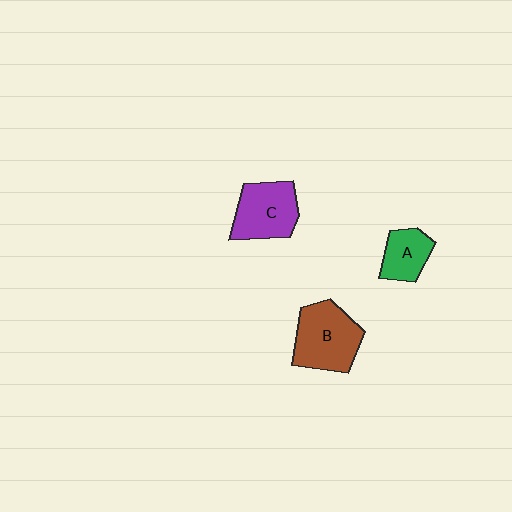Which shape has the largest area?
Shape B (brown).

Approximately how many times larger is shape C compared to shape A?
Approximately 1.6 times.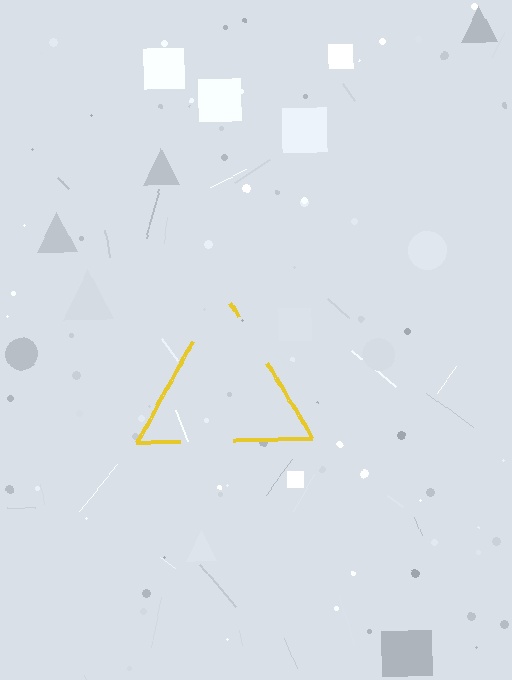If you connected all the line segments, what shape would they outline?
They would outline a triangle.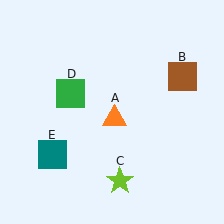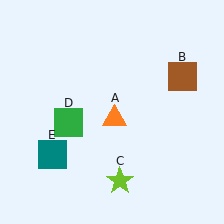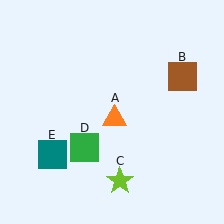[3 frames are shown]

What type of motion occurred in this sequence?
The green square (object D) rotated counterclockwise around the center of the scene.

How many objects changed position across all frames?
1 object changed position: green square (object D).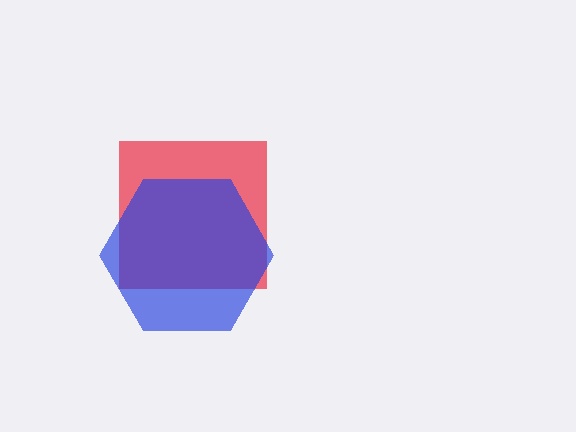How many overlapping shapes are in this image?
There are 2 overlapping shapes in the image.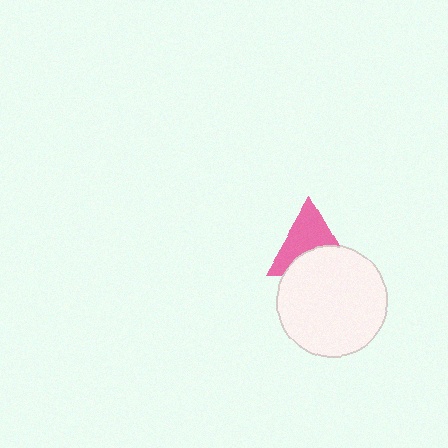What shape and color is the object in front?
The object in front is a white circle.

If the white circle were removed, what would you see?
You would see the complete pink triangle.